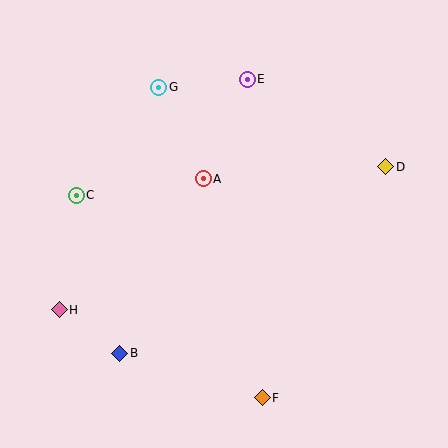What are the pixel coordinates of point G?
Point G is at (159, 87).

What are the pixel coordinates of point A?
Point A is at (203, 179).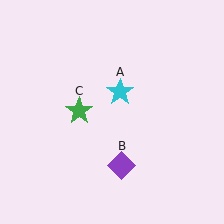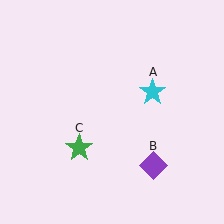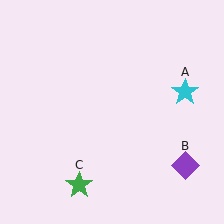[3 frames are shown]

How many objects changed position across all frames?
3 objects changed position: cyan star (object A), purple diamond (object B), green star (object C).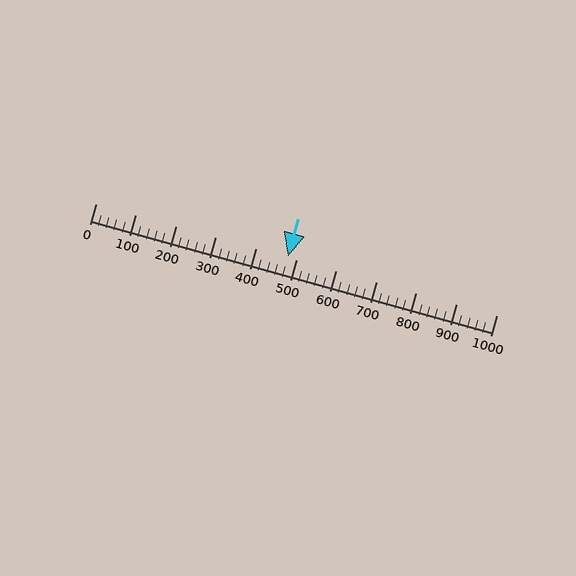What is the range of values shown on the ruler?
The ruler shows values from 0 to 1000.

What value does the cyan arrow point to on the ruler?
The cyan arrow points to approximately 479.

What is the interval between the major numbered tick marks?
The major tick marks are spaced 100 units apart.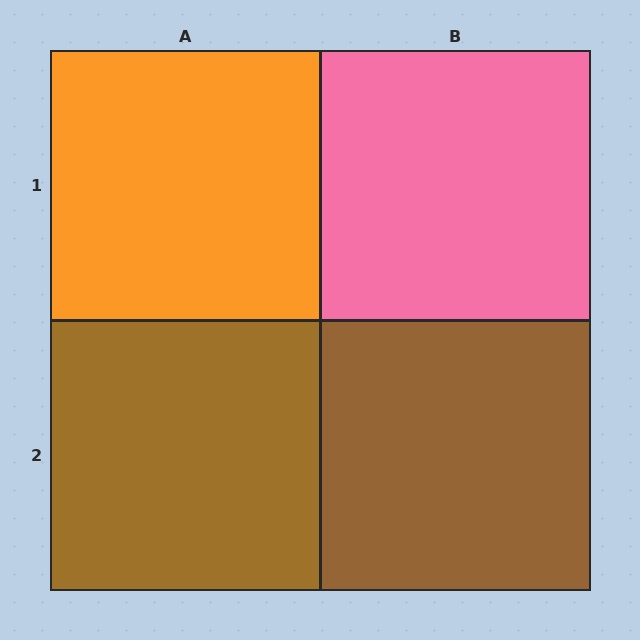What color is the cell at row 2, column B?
Brown.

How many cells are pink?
1 cell is pink.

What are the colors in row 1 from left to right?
Orange, pink.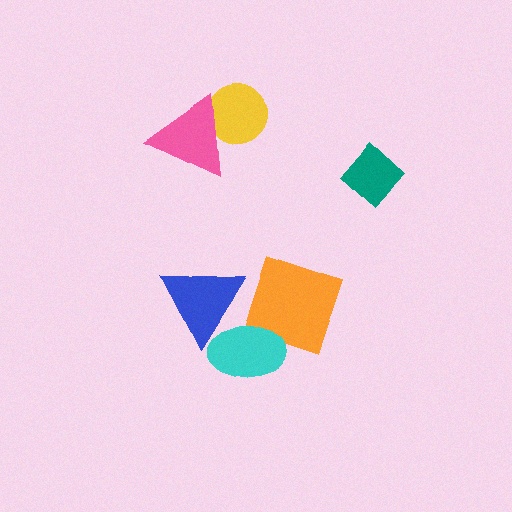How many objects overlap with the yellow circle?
1 object overlaps with the yellow circle.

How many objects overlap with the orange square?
1 object overlaps with the orange square.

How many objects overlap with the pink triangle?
1 object overlaps with the pink triangle.